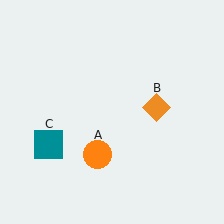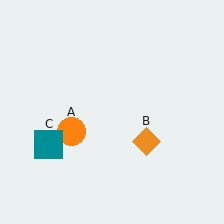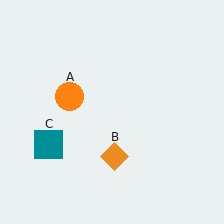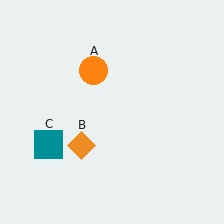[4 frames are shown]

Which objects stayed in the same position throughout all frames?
Teal square (object C) remained stationary.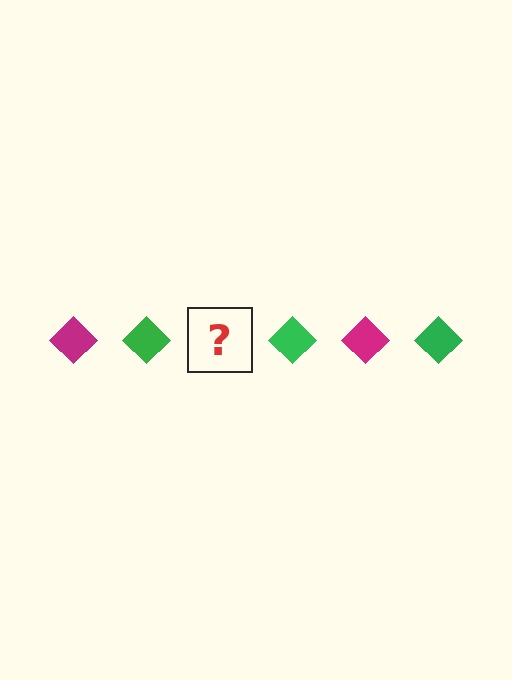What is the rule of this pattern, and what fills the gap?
The rule is that the pattern cycles through magenta, green diamonds. The gap should be filled with a magenta diamond.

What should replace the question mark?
The question mark should be replaced with a magenta diamond.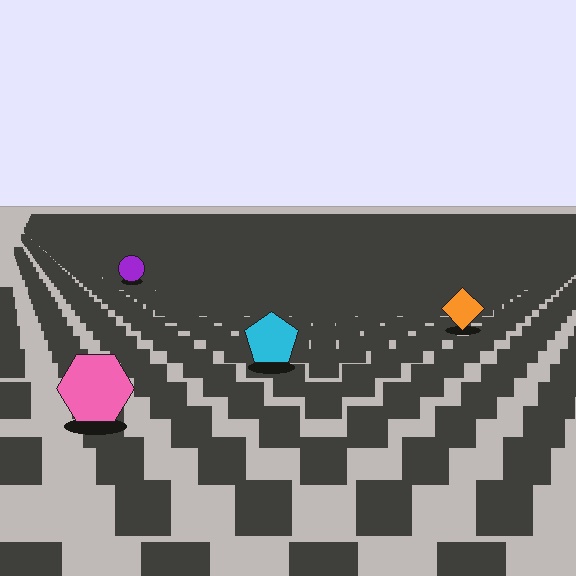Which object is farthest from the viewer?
The purple circle is farthest from the viewer. It appears smaller and the ground texture around it is denser.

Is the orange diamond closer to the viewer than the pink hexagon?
No. The pink hexagon is closer — you can tell from the texture gradient: the ground texture is coarser near it.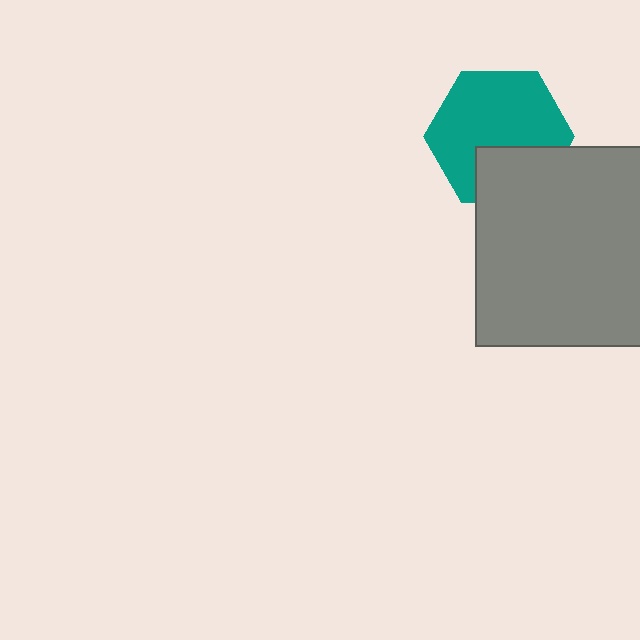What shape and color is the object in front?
The object in front is a gray square.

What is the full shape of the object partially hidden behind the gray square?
The partially hidden object is a teal hexagon.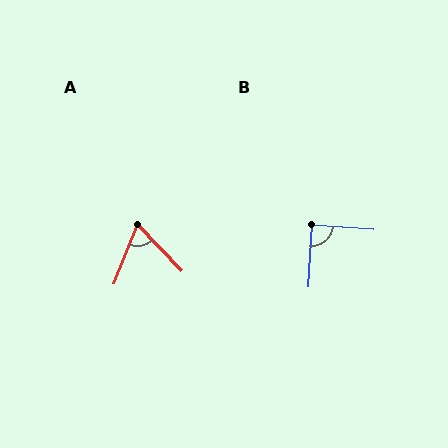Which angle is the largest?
B, at approximately 90 degrees.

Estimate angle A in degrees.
Approximately 66 degrees.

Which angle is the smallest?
A, at approximately 66 degrees.